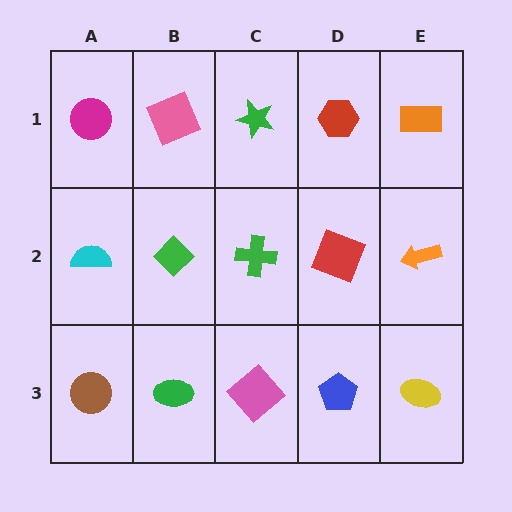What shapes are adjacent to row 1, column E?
An orange arrow (row 2, column E), a red hexagon (row 1, column D).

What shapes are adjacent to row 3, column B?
A green diamond (row 2, column B), a brown circle (row 3, column A), a pink diamond (row 3, column C).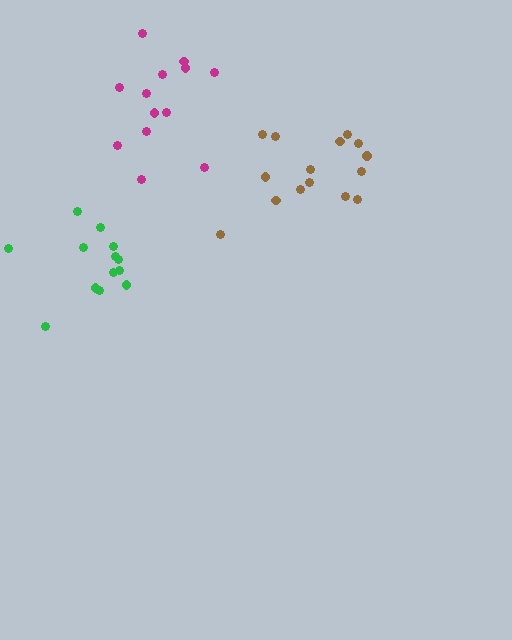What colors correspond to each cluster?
The clusters are colored: magenta, green, brown.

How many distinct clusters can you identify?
There are 3 distinct clusters.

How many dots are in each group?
Group 1: 13 dots, Group 2: 13 dots, Group 3: 15 dots (41 total).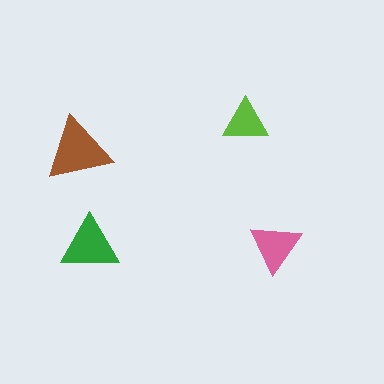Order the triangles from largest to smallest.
the brown one, the green one, the pink one, the lime one.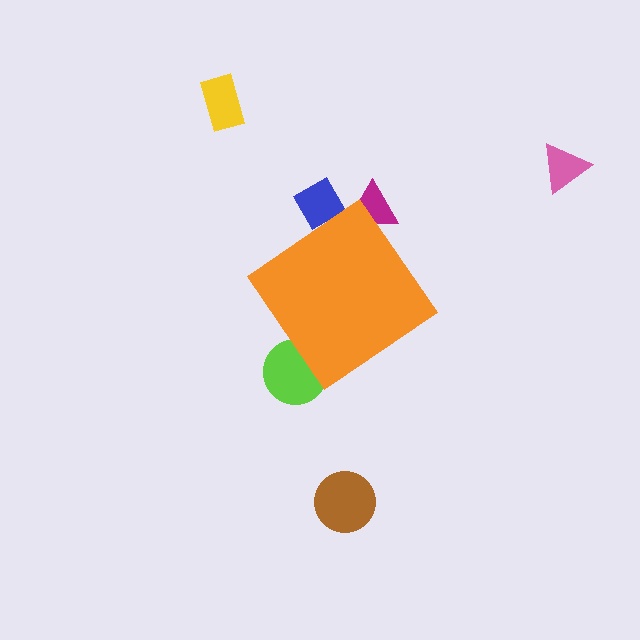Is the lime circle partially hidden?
Yes, the lime circle is partially hidden behind the orange diamond.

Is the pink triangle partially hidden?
No, the pink triangle is fully visible.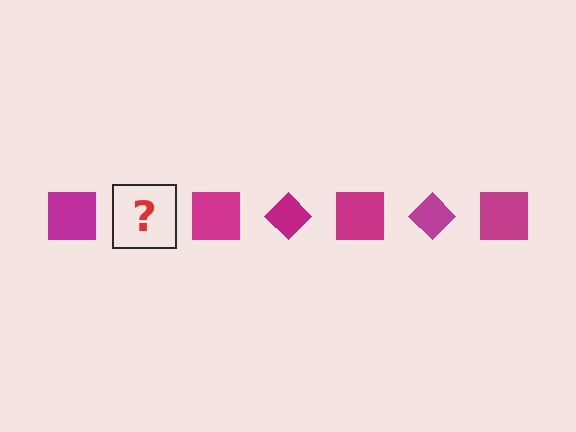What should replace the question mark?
The question mark should be replaced with a magenta diamond.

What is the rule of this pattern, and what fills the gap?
The rule is that the pattern cycles through square, diamond shapes in magenta. The gap should be filled with a magenta diamond.